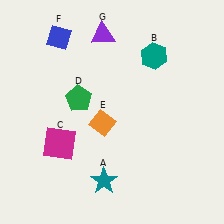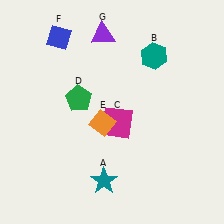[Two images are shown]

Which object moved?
The magenta square (C) moved right.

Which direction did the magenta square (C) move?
The magenta square (C) moved right.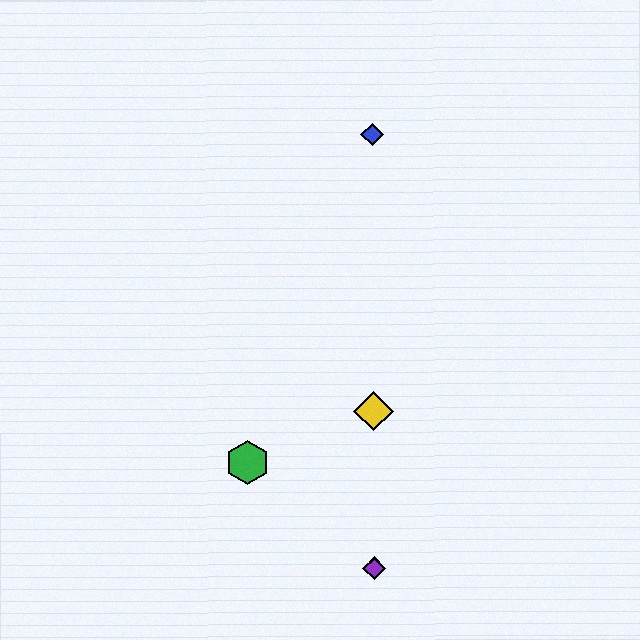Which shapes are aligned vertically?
The red diamond, the blue diamond, the yellow diamond, the purple diamond are aligned vertically.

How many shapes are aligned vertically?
4 shapes (the red diamond, the blue diamond, the yellow diamond, the purple diamond) are aligned vertically.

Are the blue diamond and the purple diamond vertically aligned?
Yes, both are at x≈372.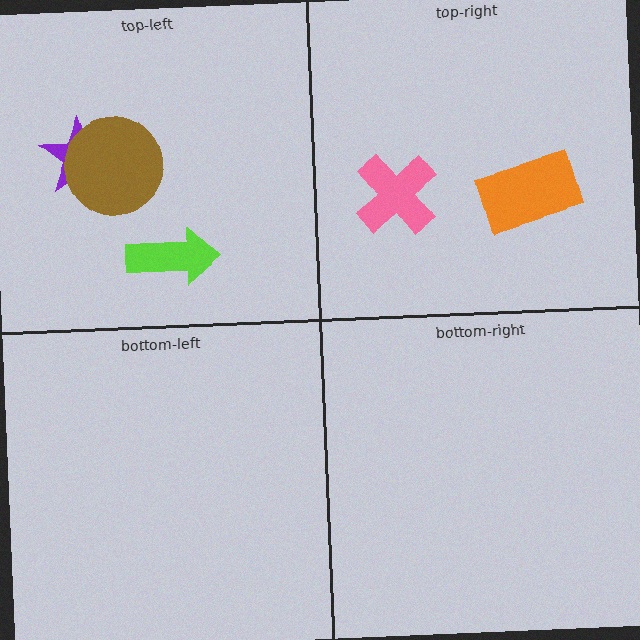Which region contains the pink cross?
The top-right region.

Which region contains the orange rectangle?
The top-right region.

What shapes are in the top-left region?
The lime arrow, the purple star, the brown circle.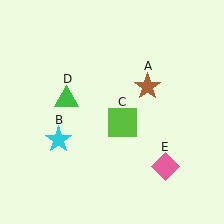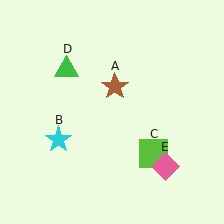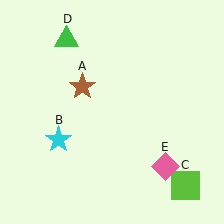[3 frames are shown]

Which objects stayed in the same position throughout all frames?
Cyan star (object B) and pink diamond (object E) remained stationary.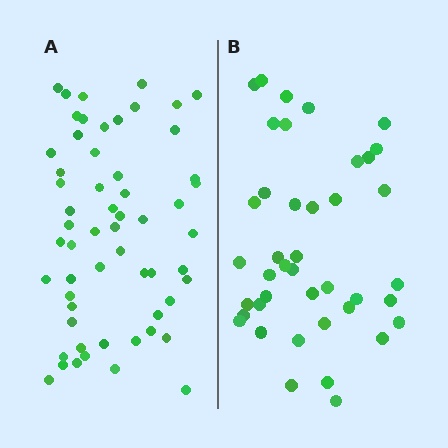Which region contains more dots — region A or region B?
Region A (the left region) has more dots.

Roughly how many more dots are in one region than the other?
Region A has approximately 15 more dots than region B.